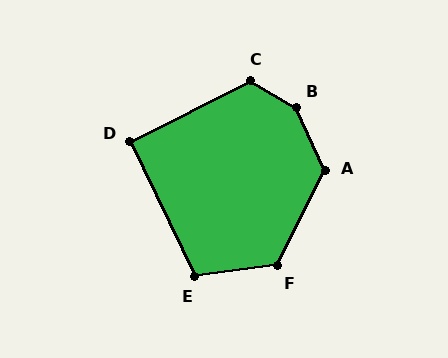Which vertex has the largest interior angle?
B, at approximately 145 degrees.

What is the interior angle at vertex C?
Approximately 123 degrees (obtuse).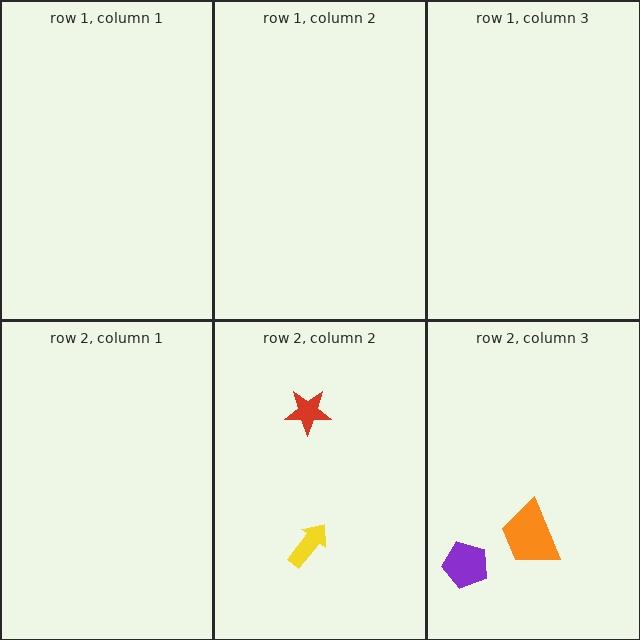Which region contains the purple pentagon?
The row 2, column 3 region.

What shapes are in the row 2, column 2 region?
The yellow arrow, the red star.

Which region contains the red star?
The row 2, column 2 region.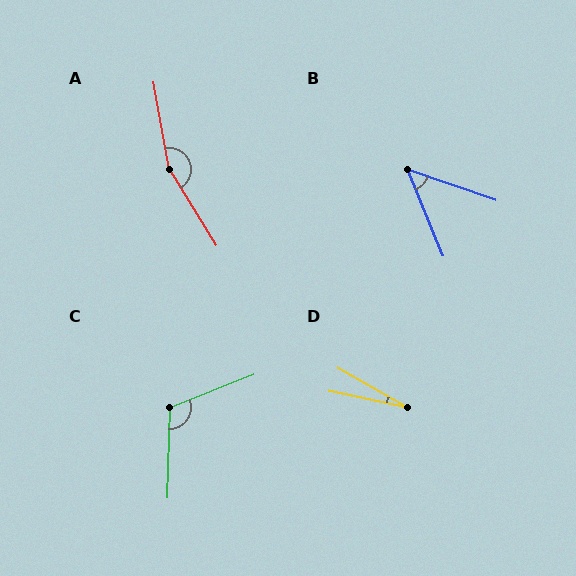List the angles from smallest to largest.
D (18°), B (48°), C (113°), A (158°).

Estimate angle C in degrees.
Approximately 113 degrees.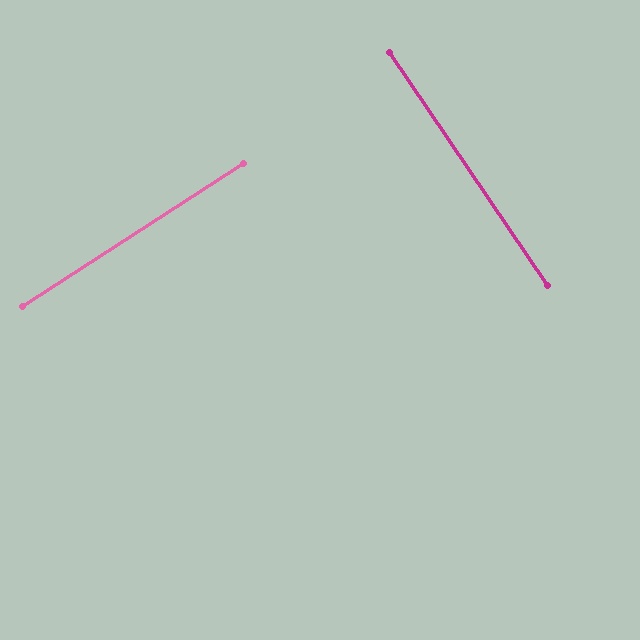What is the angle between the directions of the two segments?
Approximately 89 degrees.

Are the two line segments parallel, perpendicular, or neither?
Perpendicular — they meet at approximately 89°.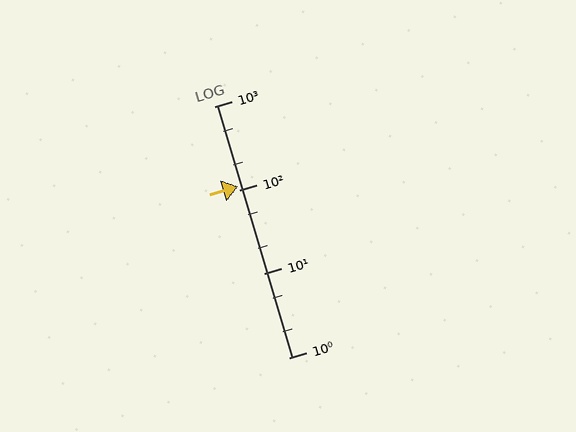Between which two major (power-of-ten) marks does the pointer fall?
The pointer is between 100 and 1000.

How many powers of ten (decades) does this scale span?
The scale spans 3 decades, from 1 to 1000.